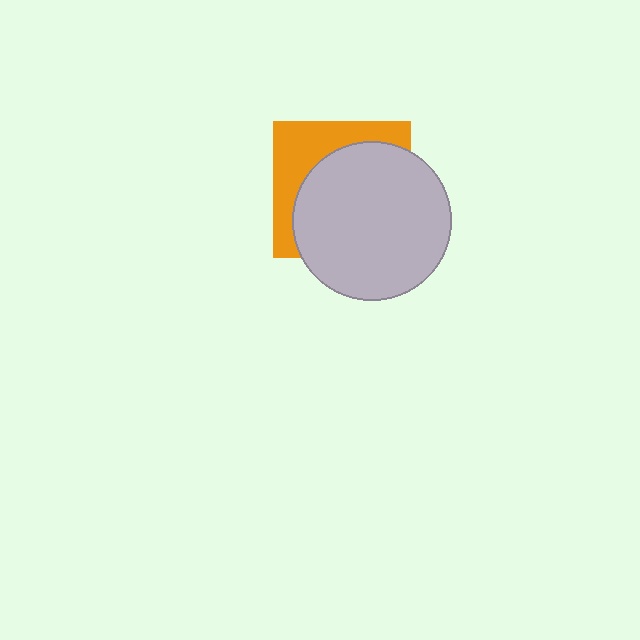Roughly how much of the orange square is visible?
A small part of it is visible (roughly 34%).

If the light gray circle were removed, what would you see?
You would see the complete orange square.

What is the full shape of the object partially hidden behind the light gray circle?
The partially hidden object is an orange square.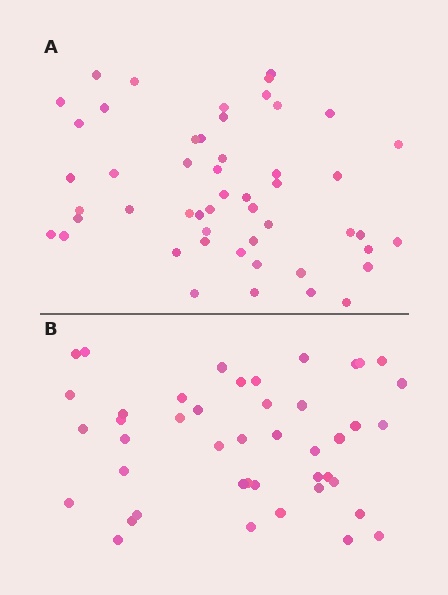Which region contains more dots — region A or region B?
Region A (the top region) has more dots.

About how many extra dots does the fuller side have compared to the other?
Region A has roughly 8 or so more dots than region B.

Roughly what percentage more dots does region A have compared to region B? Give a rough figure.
About 15% more.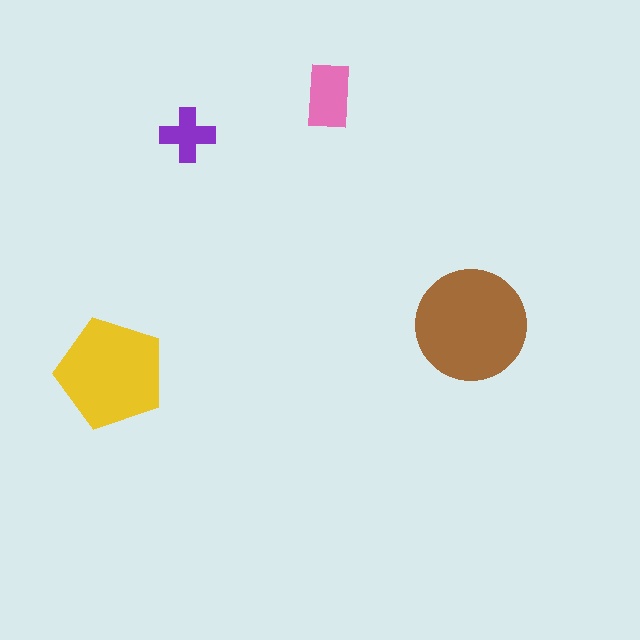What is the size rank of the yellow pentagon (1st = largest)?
2nd.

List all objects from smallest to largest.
The purple cross, the pink rectangle, the yellow pentagon, the brown circle.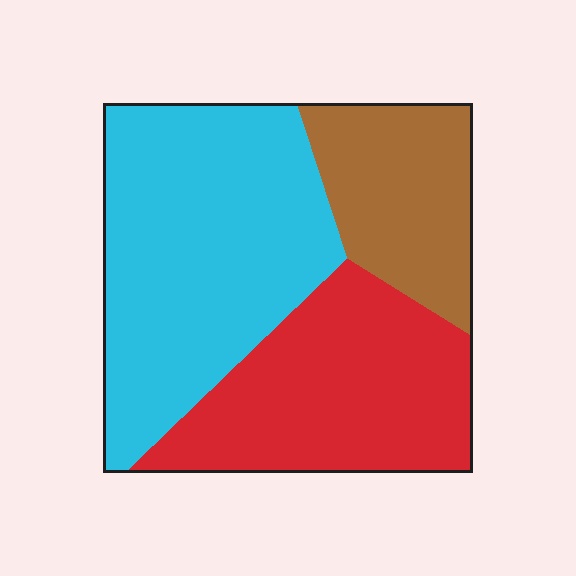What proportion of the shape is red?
Red covers 34% of the shape.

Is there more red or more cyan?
Cyan.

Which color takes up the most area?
Cyan, at roughly 45%.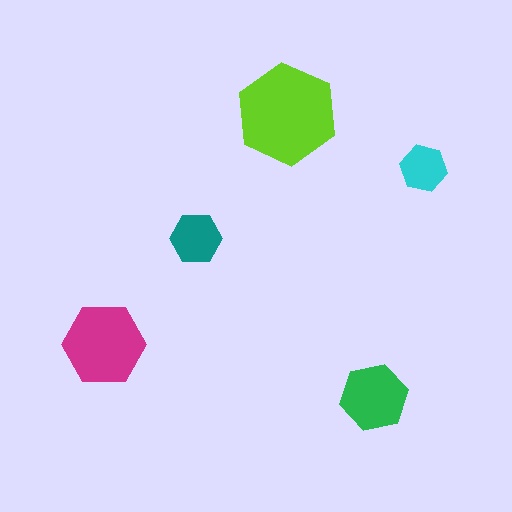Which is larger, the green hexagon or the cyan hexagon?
The green one.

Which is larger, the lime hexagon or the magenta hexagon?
The lime one.